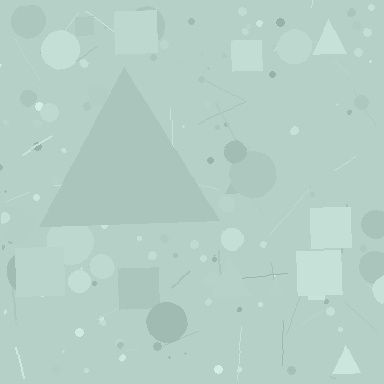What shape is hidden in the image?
A triangle is hidden in the image.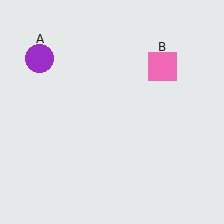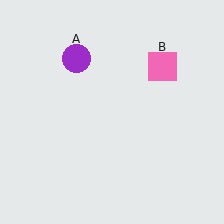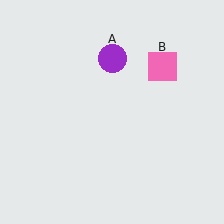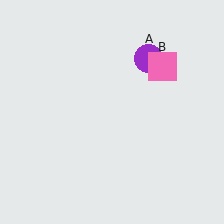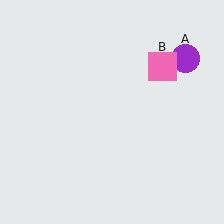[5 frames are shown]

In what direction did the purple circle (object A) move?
The purple circle (object A) moved right.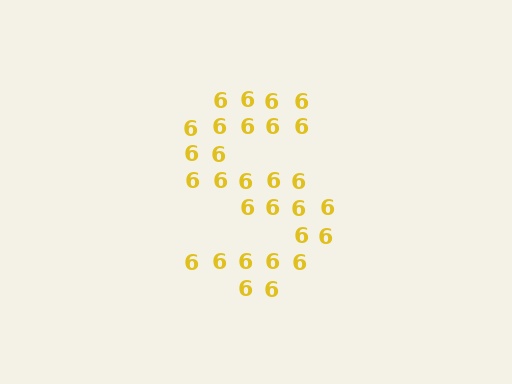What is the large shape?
The large shape is the letter S.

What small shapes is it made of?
It is made of small digit 6's.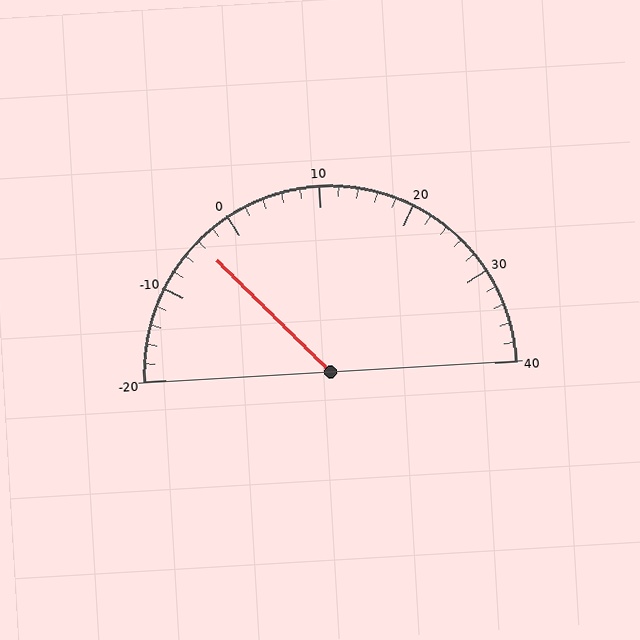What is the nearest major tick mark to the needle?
The nearest major tick mark is 0.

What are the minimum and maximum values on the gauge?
The gauge ranges from -20 to 40.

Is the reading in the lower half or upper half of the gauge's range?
The reading is in the lower half of the range (-20 to 40).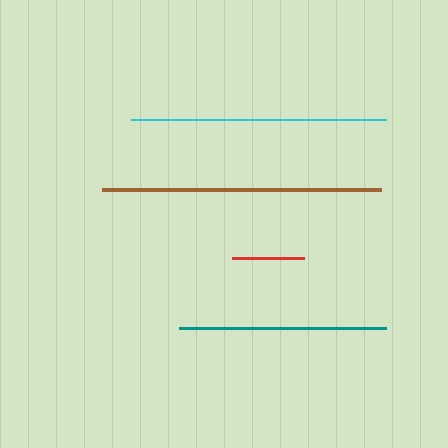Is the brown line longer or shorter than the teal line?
The brown line is longer than the teal line.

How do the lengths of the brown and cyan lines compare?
The brown and cyan lines are approximately the same length.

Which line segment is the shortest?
The red line is the shortest at approximately 72 pixels.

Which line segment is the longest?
The brown line is the longest at approximately 279 pixels.